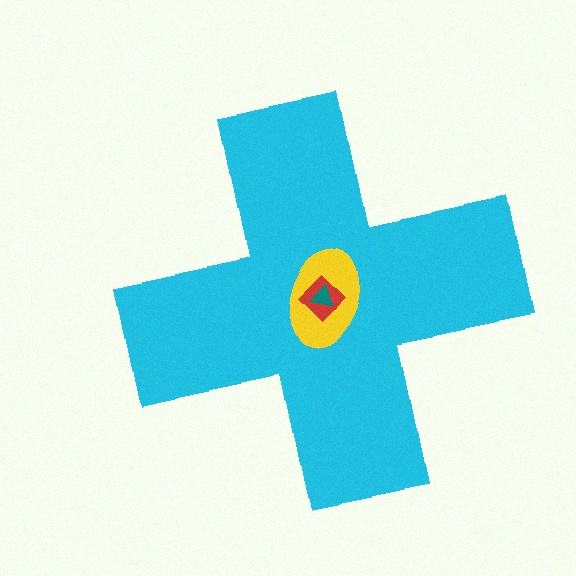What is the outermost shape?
The cyan cross.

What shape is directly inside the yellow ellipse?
The red diamond.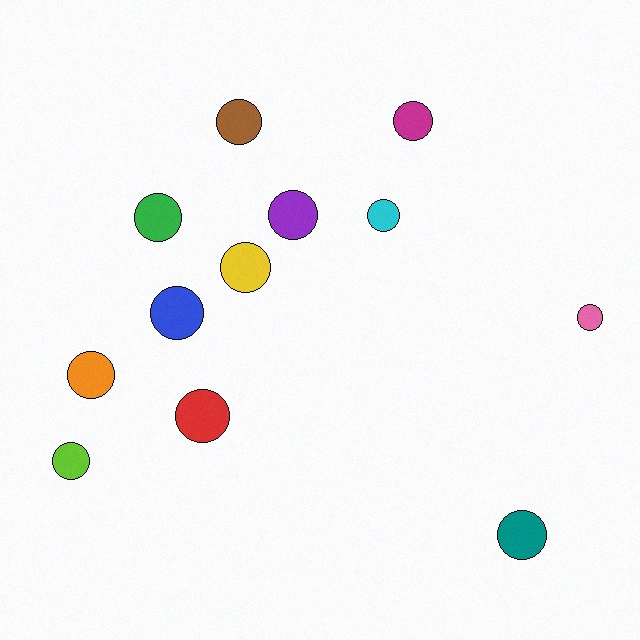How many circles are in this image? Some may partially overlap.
There are 12 circles.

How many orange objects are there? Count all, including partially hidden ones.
There is 1 orange object.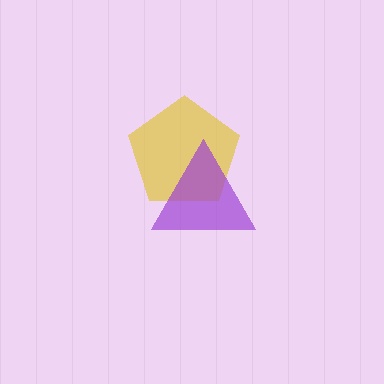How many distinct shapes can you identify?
There are 2 distinct shapes: a yellow pentagon, a purple triangle.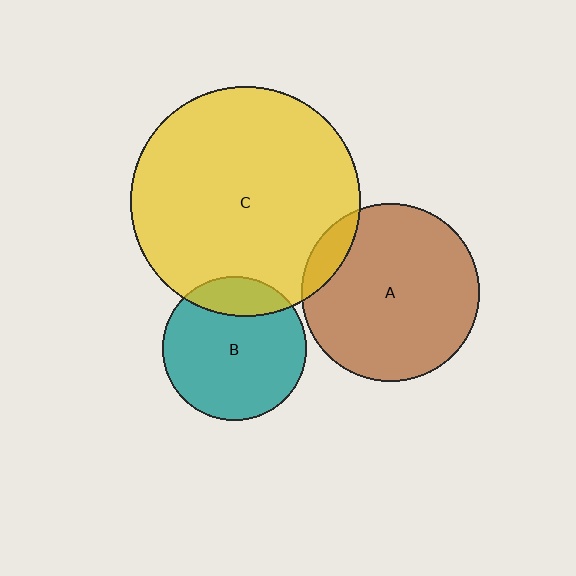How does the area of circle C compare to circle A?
Approximately 1.7 times.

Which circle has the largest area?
Circle C (yellow).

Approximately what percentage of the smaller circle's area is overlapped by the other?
Approximately 10%.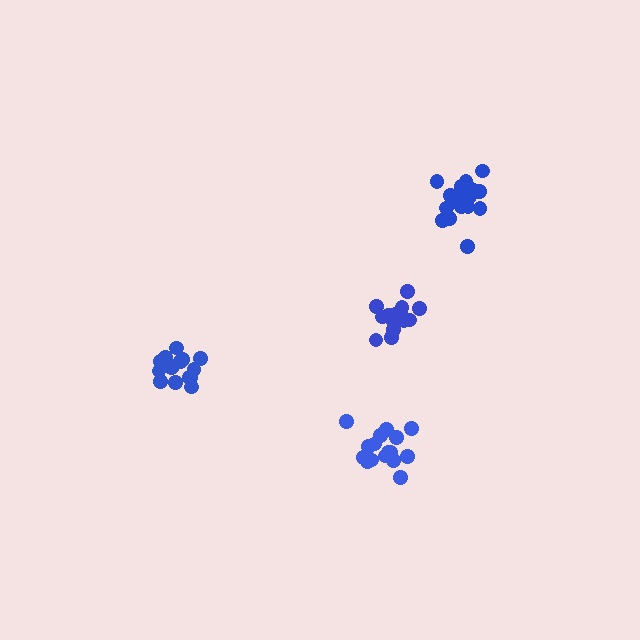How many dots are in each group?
Group 1: 15 dots, Group 2: 17 dots, Group 3: 14 dots, Group 4: 17 dots (63 total).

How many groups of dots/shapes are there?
There are 4 groups.